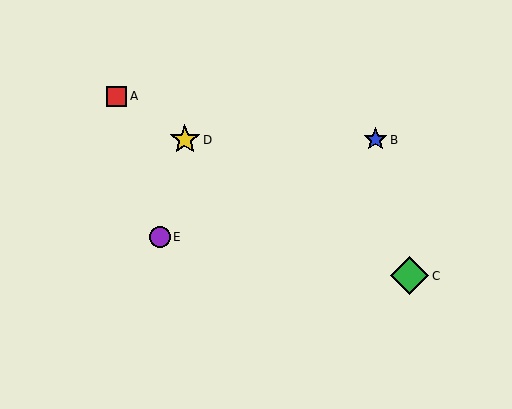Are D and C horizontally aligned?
No, D is at y≈140 and C is at y≈276.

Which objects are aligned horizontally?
Objects B, D are aligned horizontally.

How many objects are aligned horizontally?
2 objects (B, D) are aligned horizontally.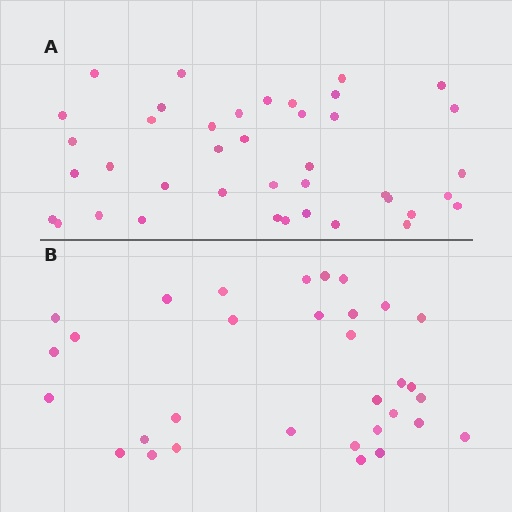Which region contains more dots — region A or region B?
Region A (the top region) has more dots.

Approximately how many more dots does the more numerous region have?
Region A has roughly 8 or so more dots than region B.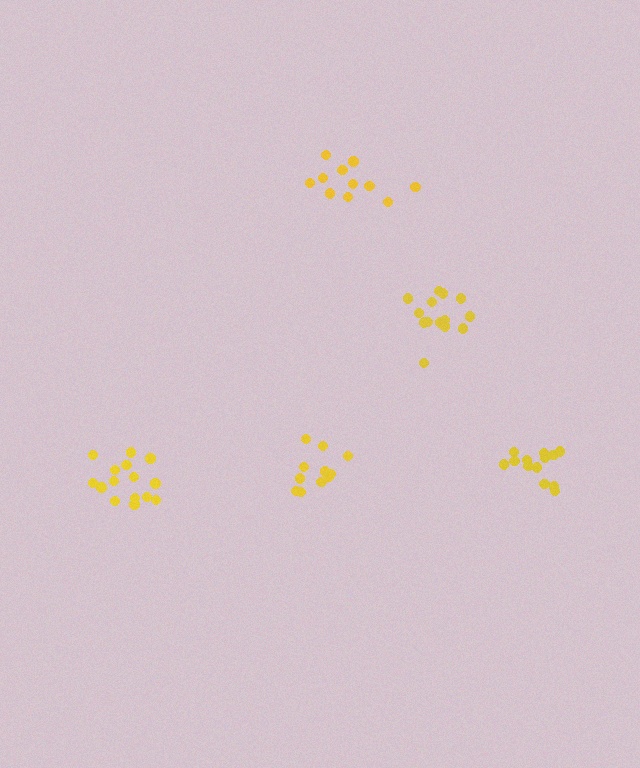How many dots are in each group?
Group 1: 14 dots, Group 2: 11 dots, Group 3: 15 dots, Group 4: 11 dots, Group 5: 13 dots (64 total).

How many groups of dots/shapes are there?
There are 5 groups.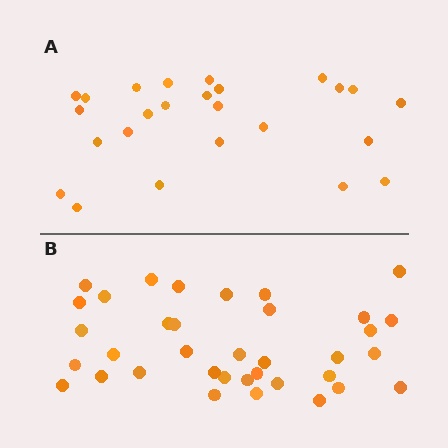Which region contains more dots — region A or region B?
Region B (the bottom region) has more dots.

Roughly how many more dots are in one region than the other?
Region B has roughly 12 or so more dots than region A.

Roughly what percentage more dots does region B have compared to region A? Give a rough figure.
About 45% more.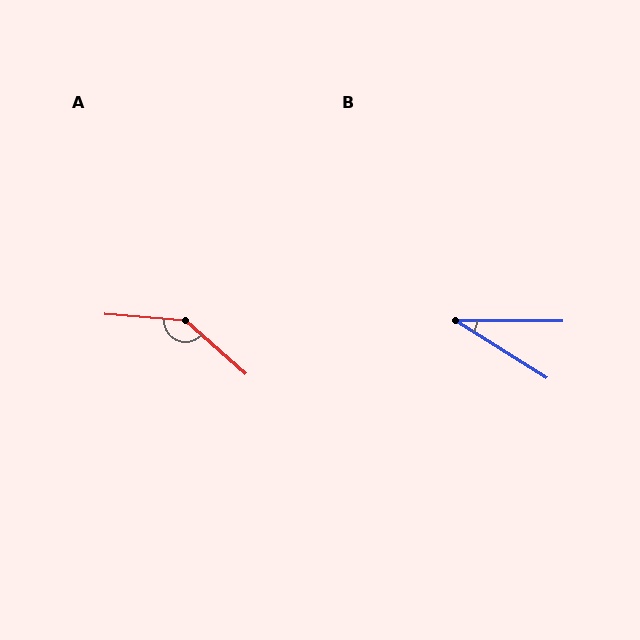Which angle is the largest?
A, at approximately 143 degrees.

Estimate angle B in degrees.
Approximately 32 degrees.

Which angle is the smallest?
B, at approximately 32 degrees.